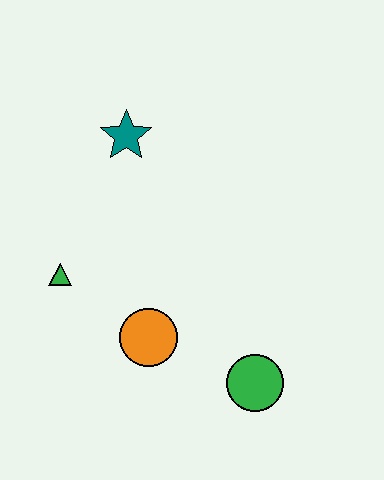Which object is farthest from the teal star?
The green circle is farthest from the teal star.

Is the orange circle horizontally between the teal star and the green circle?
Yes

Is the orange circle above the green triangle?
No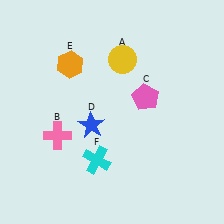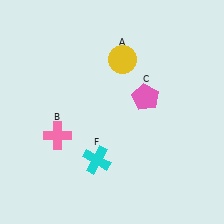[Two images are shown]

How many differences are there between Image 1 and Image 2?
There are 2 differences between the two images.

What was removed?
The orange hexagon (E), the blue star (D) were removed in Image 2.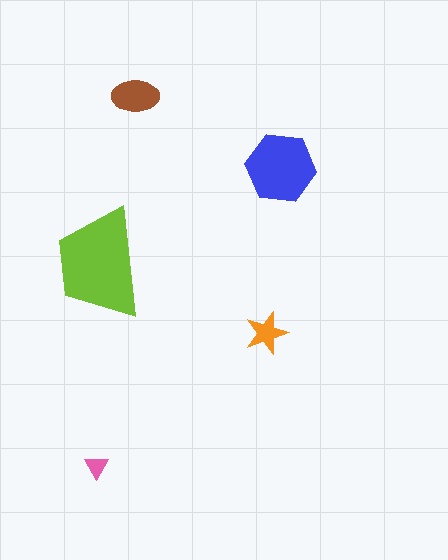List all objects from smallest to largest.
The pink triangle, the orange star, the brown ellipse, the blue hexagon, the lime trapezoid.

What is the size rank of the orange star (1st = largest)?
4th.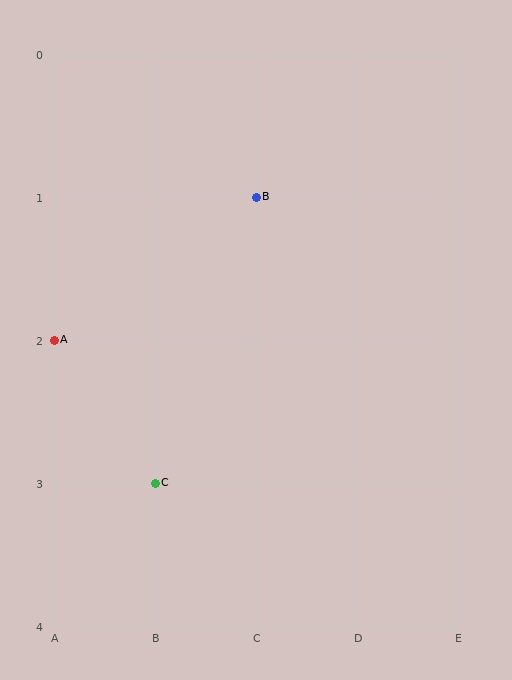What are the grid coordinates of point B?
Point B is at grid coordinates (C, 1).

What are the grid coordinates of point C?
Point C is at grid coordinates (B, 3).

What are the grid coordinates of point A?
Point A is at grid coordinates (A, 2).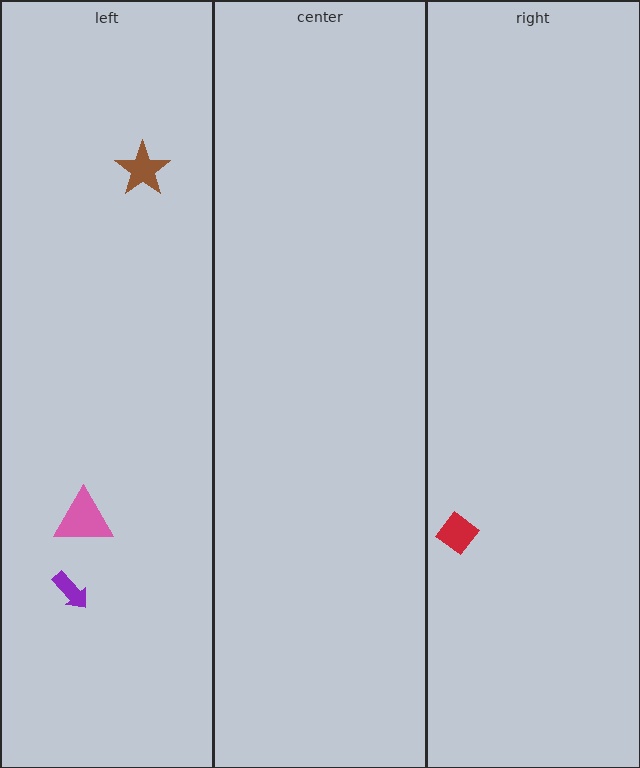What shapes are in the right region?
The red diamond.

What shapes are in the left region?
The purple arrow, the brown star, the pink triangle.